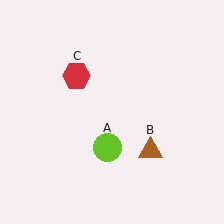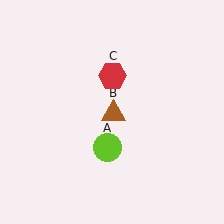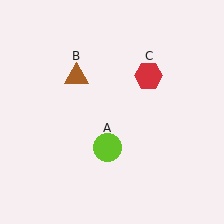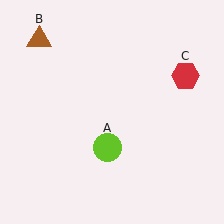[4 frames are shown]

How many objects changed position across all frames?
2 objects changed position: brown triangle (object B), red hexagon (object C).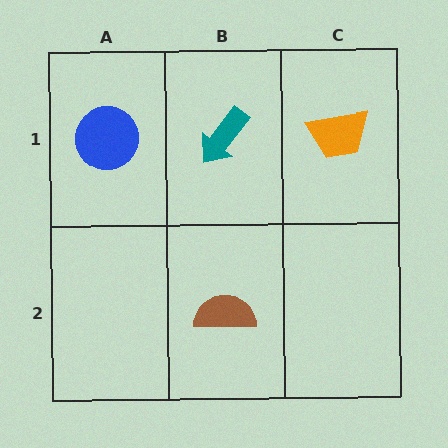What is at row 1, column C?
An orange trapezoid.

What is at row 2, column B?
A brown semicircle.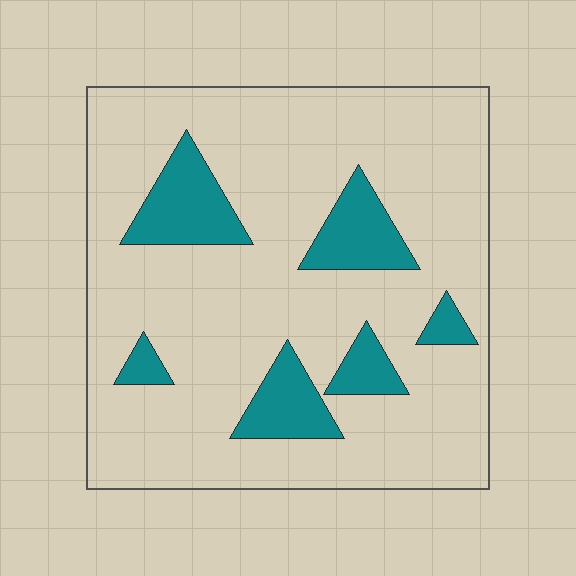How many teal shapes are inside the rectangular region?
6.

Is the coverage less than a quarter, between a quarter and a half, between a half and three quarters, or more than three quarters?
Less than a quarter.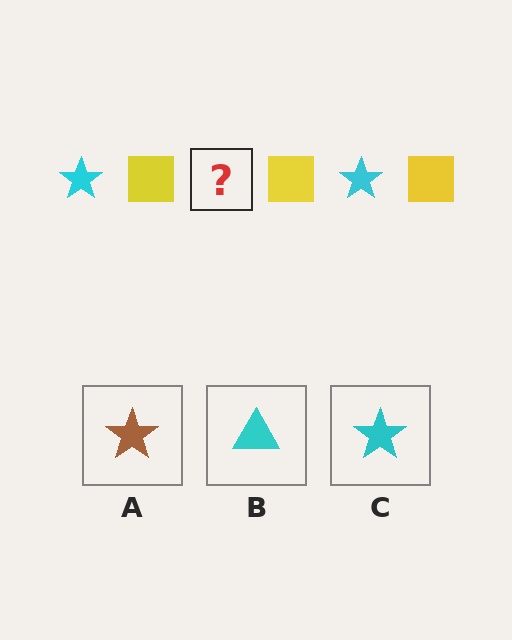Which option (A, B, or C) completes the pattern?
C.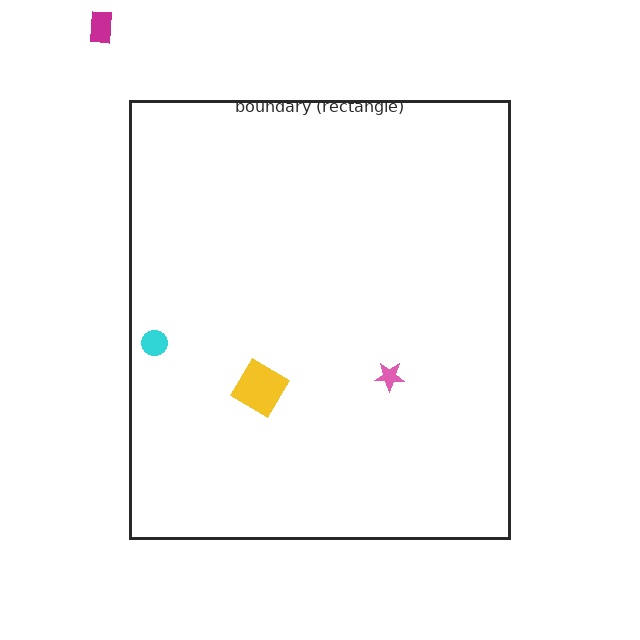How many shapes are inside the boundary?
3 inside, 1 outside.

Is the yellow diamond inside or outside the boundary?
Inside.